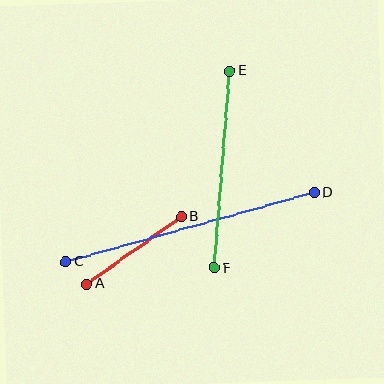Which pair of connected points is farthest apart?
Points C and D are farthest apart.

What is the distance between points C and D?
The distance is approximately 258 pixels.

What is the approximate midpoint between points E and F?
The midpoint is at approximately (222, 170) pixels.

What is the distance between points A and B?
The distance is approximately 116 pixels.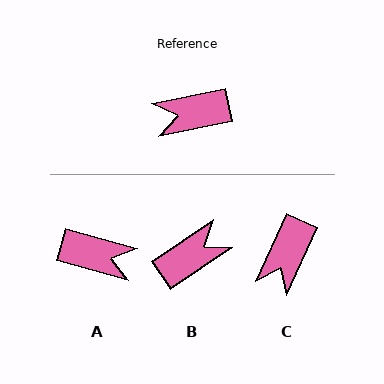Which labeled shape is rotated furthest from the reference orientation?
B, about 159 degrees away.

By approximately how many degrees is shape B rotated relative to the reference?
Approximately 159 degrees clockwise.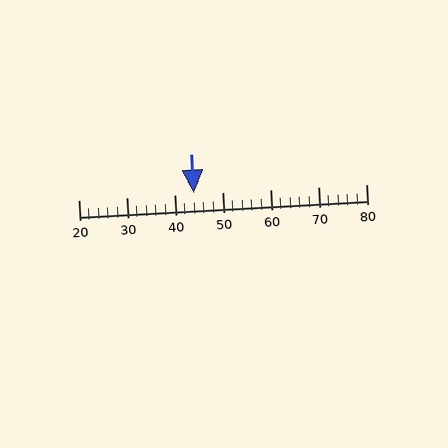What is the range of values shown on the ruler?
The ruler shows values from 20 to 80.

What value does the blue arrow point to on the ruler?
The blue arrow points to approximately 44.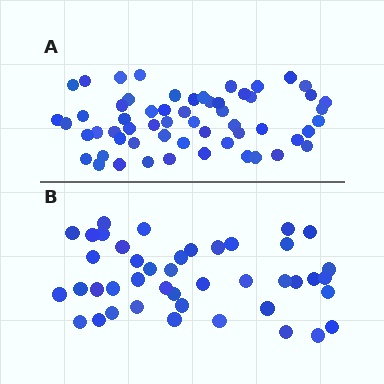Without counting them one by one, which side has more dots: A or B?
Region A (the top region) has more dots.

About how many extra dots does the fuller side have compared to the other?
Region A has approximately 15 more dots than region B.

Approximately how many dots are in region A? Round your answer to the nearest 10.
About 60 dots. (The exact count is 58, which rounds to 60.)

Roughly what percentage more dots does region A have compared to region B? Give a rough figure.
About 35% more.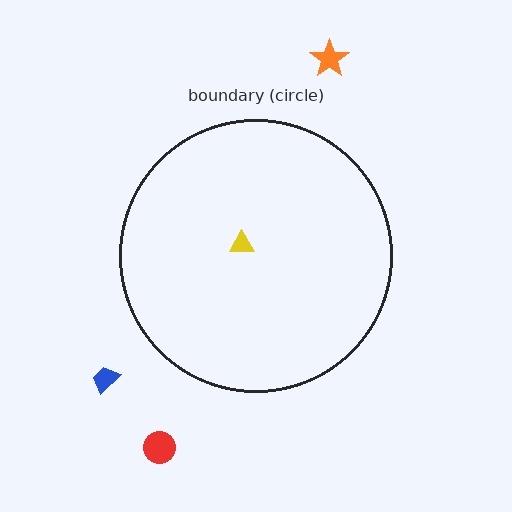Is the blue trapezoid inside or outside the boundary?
Outside.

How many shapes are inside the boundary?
1 inside, 3 outside.